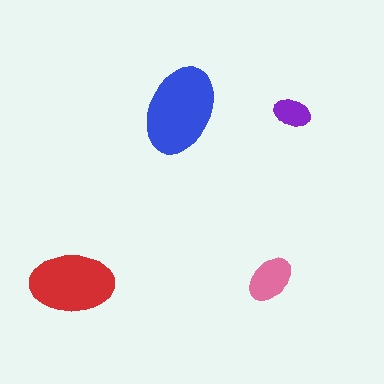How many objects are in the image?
There are 4 objects in the image.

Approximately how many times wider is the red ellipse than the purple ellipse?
About 2.5 times wider.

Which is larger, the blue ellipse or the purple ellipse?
The blue one.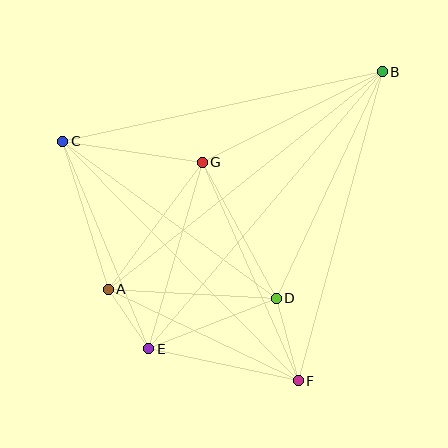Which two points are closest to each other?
Points A and E are closest to each other.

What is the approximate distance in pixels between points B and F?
The distance between B and F is approximately 320 pixels.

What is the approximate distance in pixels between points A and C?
The distance between A and C is approximately 155 pixels.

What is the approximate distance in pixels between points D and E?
The distance between D and E is approximately 137 pixels.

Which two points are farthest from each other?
Points B and E are farthest from each other.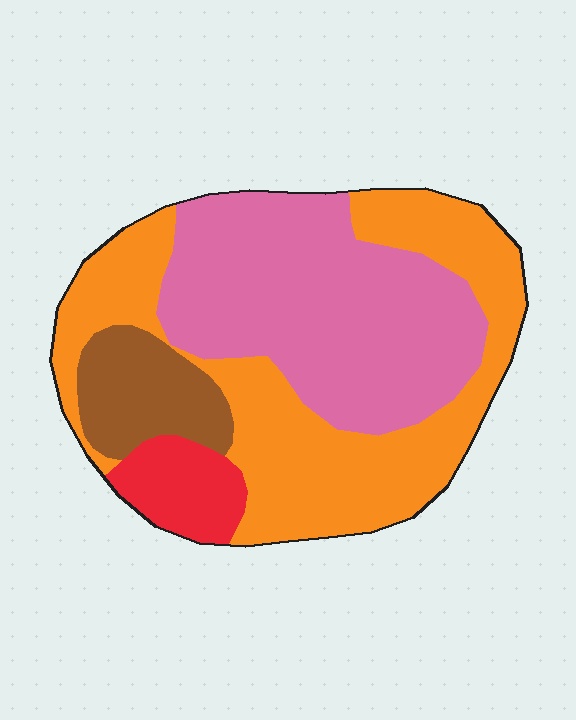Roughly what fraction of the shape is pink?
Pink covers roughly 40% of the shape.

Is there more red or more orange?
Orange.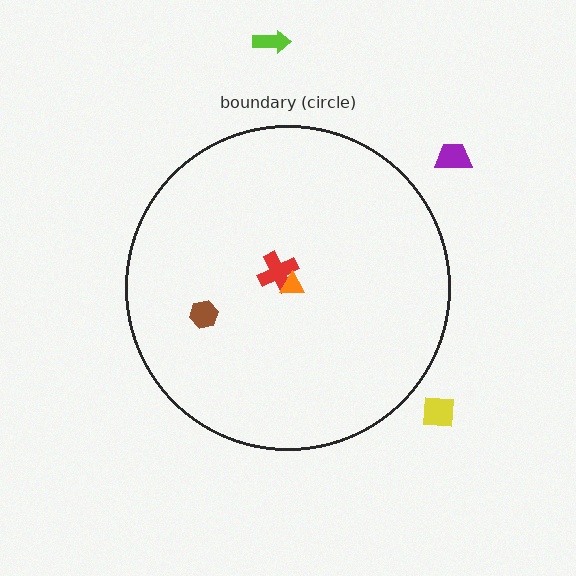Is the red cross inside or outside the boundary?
Inside.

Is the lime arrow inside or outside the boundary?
Outside.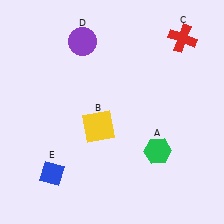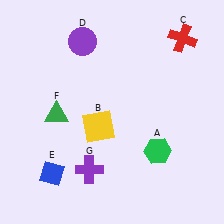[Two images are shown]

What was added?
A green triangle (F), a purple cross (G) were added in Image 2.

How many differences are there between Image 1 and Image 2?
There are 2 differences between the two images.